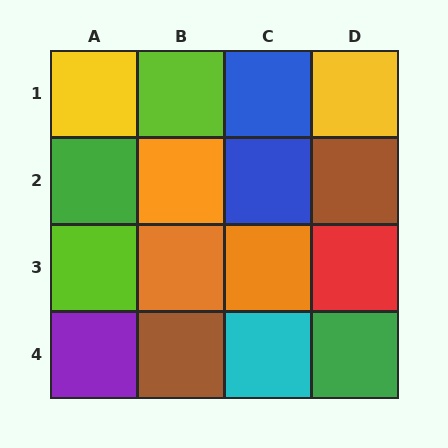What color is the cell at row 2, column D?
Brown.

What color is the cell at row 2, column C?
Blue.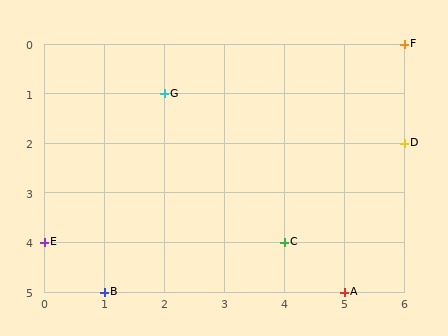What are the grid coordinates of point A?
Point A is at grid coordinates (5, 5).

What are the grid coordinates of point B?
Point B is at grid coordinates (1, 5).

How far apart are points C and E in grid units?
Points C and E are 4 columns apart.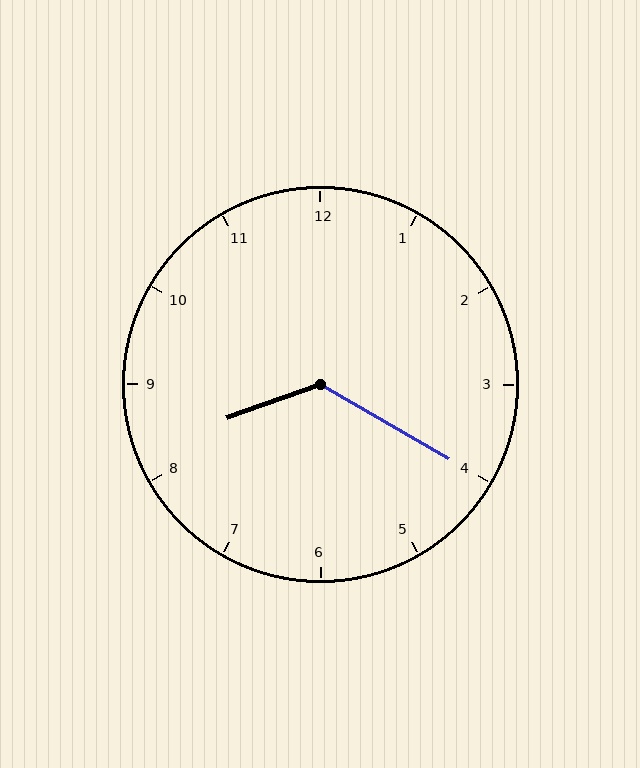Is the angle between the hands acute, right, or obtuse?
It is obtuse.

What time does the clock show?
8:20.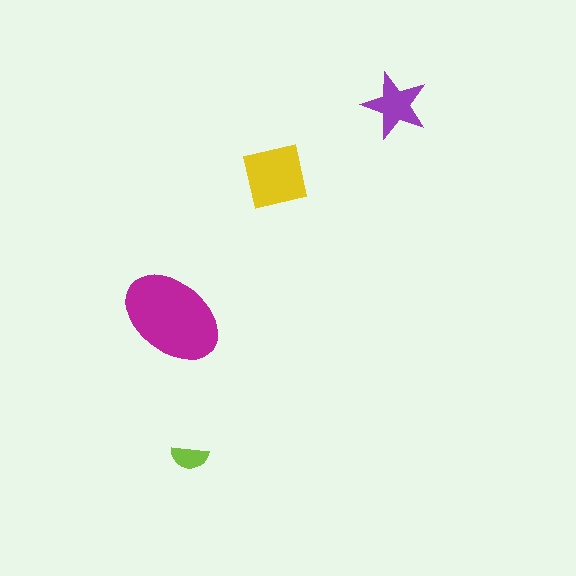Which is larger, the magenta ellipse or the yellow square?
The magenta ellipse.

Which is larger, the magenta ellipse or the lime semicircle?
The magenta ellipse.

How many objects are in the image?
There are 4 objects in the image.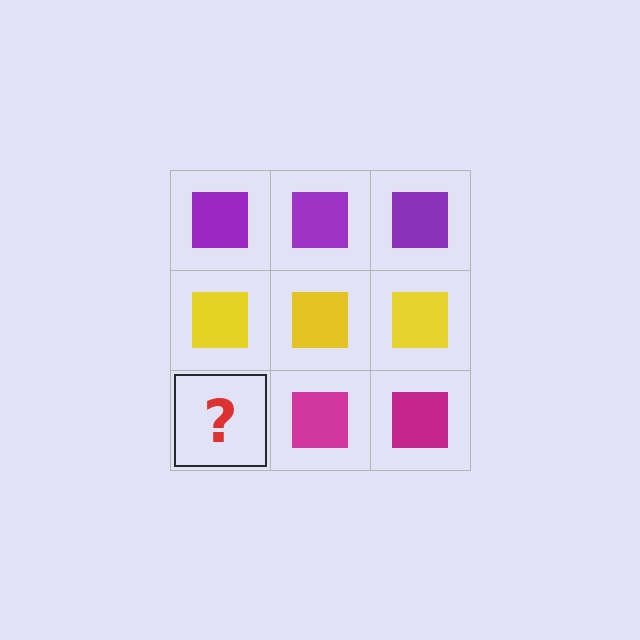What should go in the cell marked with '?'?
The missing cell should contain a magenta square.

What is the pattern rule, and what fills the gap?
The rule is that each row has a consistent color. The gap should be filled with a magenta square.